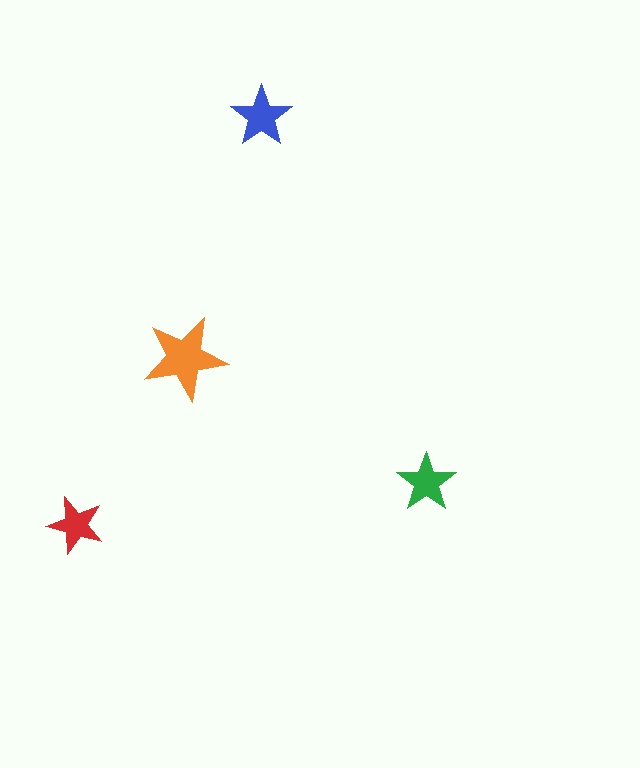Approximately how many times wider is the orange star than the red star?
About 1.5 times wider.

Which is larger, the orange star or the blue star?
The orange one.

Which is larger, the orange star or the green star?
The orange one.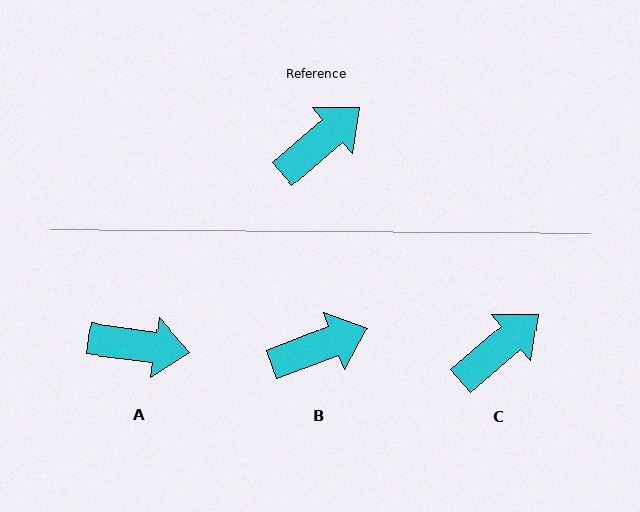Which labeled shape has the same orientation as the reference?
C.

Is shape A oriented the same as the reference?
No, it is off by about 49 degrees.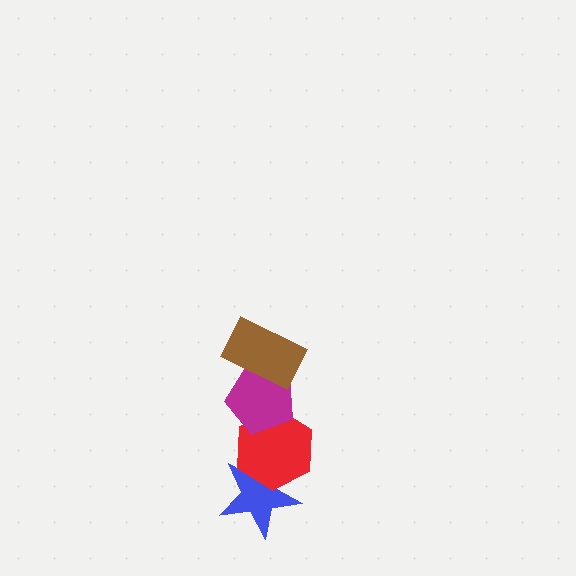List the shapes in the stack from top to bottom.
From top to bottom: the brown rectangle, the magenta pentagon, the red hexagon, the blue star.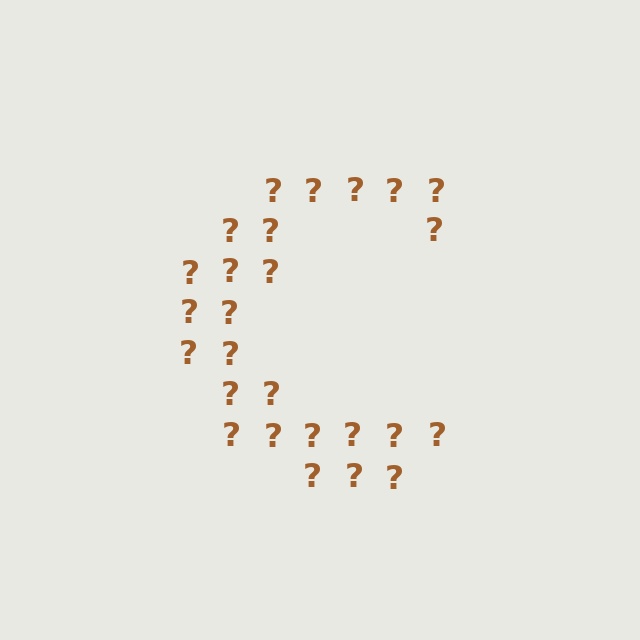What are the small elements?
The small elements are question marks.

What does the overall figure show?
The overall figure shows the letter C.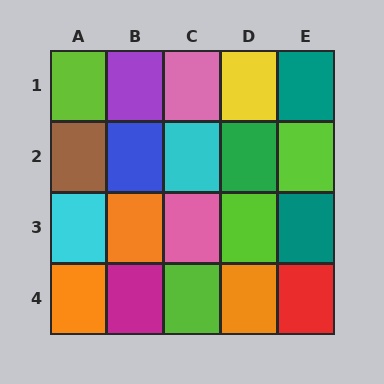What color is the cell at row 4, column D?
Orange.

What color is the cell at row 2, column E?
Lime.